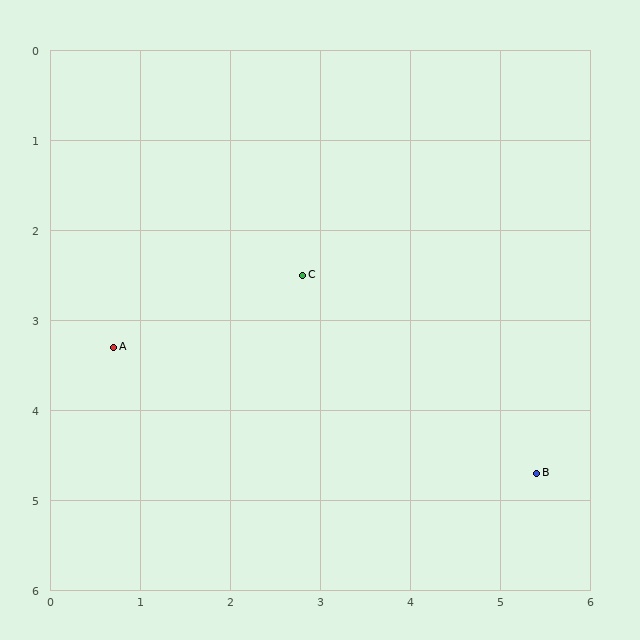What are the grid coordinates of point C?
Point C is at approximately (2.8, 2.5).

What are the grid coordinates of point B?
Point B is at approximately (5.4, 4.7).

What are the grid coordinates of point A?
Point A is at approximately (0.7, 3.3).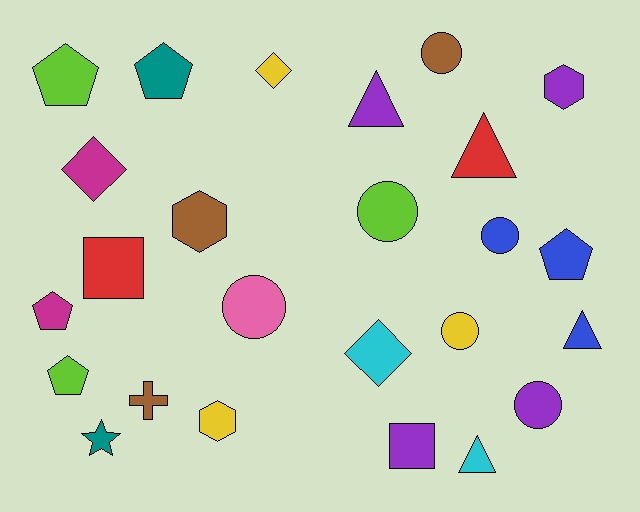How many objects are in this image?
There are 25 objects.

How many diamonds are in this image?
There are 3 diamonds.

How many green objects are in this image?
There are no green objects.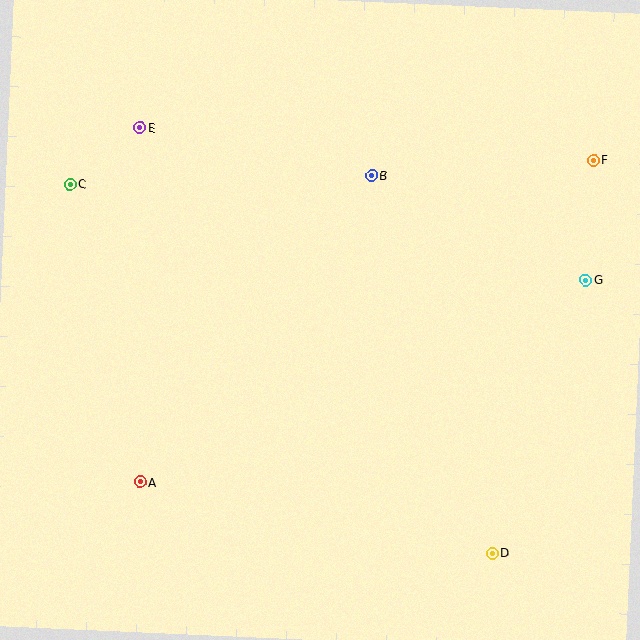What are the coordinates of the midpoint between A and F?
The midpoint between A and F is at (367, 321).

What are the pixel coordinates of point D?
Point D is at (492, 553).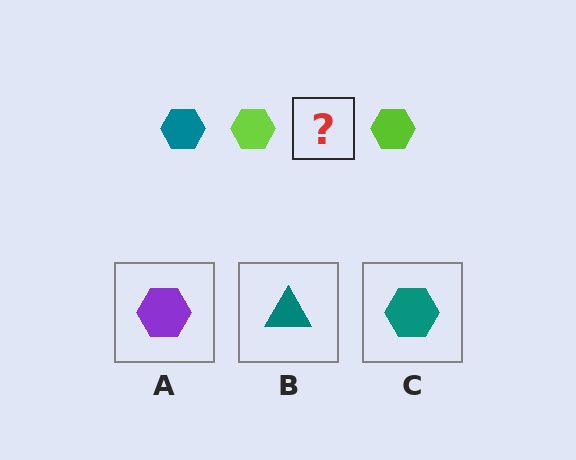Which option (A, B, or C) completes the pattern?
C.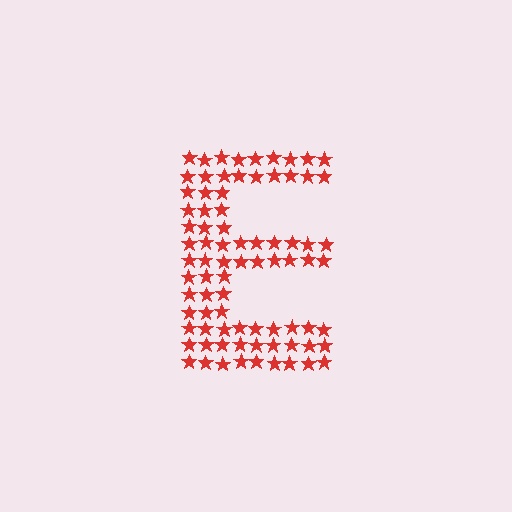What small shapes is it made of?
It is made of small stars.